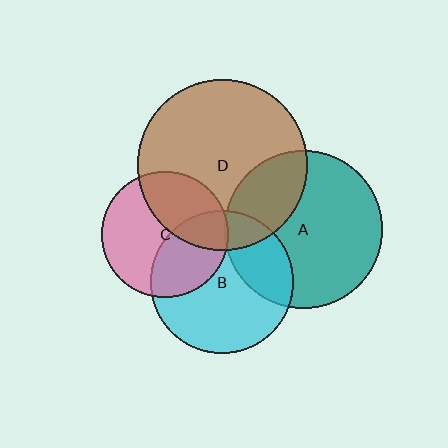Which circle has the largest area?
Circle D (brown).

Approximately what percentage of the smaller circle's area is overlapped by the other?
Approximately 40%.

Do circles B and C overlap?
Yes.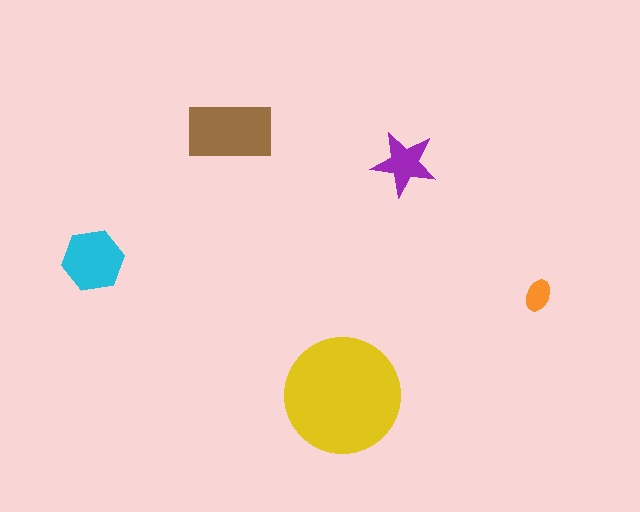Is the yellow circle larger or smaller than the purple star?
Larger.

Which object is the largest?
The yellow circle.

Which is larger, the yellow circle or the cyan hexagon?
The yellow circle.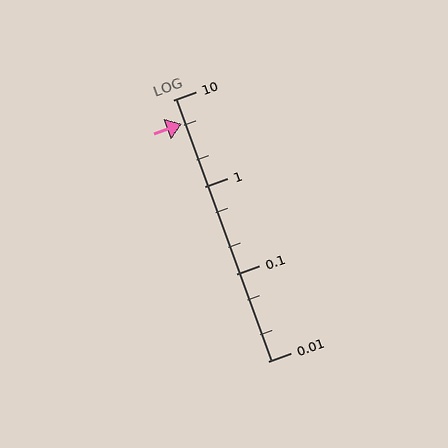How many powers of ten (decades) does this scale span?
The scale spans 3 decades, from 0.01 to 10.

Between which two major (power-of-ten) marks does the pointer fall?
The pointer is between 1 and 10.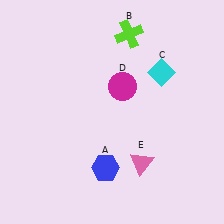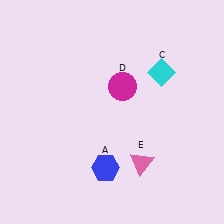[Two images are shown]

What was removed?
The lime cross (B) was removed in Image 2.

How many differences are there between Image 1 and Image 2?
There is 1 difference between the two images.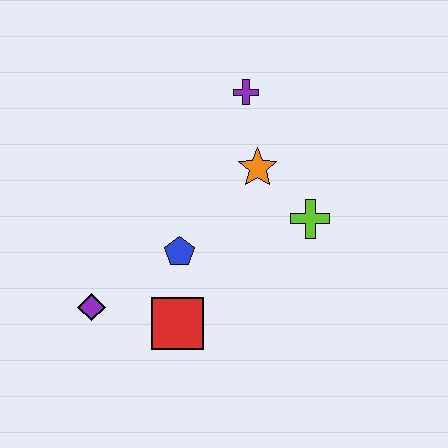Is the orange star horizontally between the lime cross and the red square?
Yes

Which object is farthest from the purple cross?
The purple diamond is farthest from the purple cross.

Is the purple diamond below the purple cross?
Yes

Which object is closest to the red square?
The blue pentagon is closest to the red square.